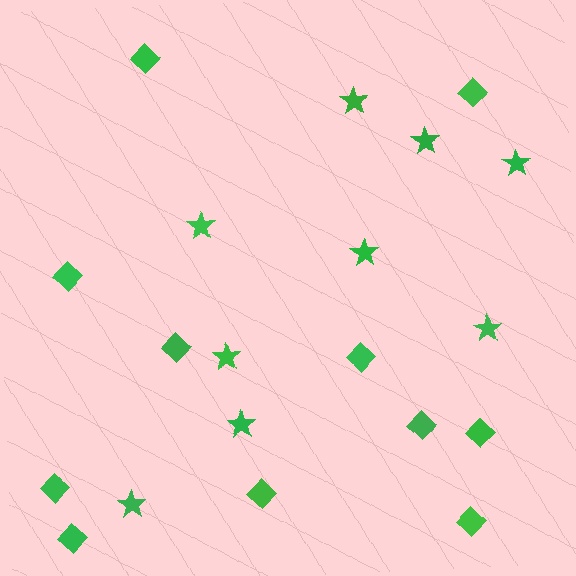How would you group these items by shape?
There are 2 groups: one group of stars (9) and one group of diamonds (11).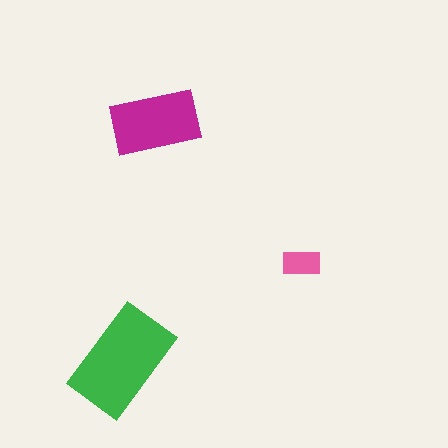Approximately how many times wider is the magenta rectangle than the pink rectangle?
About 2.5 times wider.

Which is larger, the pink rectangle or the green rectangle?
The green one.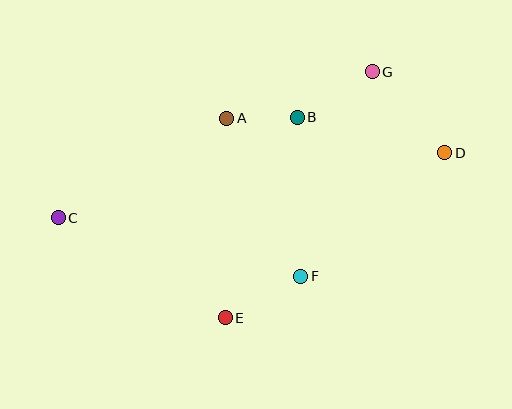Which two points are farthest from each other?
Points C and D are farthest from each other.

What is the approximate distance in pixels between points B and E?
The distance between B and E is approximately 213 pixels.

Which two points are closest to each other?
Points A and B are closest to each other.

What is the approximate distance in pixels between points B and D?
The distance between B and D is approximately 152 pixels.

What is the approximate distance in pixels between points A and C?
The distance between A and C is approximately 196 pixels.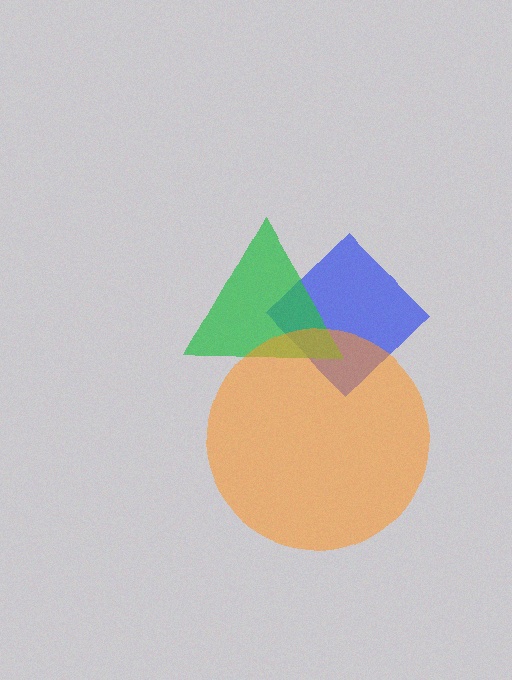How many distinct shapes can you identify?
There are 3 distinct shapes: a blue diamond, a green triangle, an orange circle.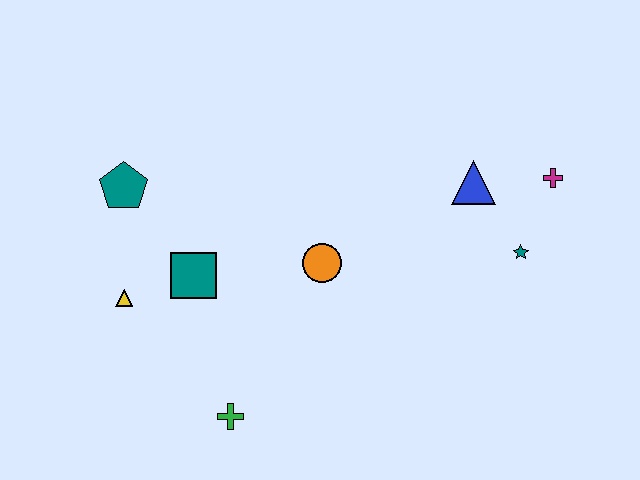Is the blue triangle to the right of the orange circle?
Yes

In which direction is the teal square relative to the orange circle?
The teal square is to the left of the orange circle.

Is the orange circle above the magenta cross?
No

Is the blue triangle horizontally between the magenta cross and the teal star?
No